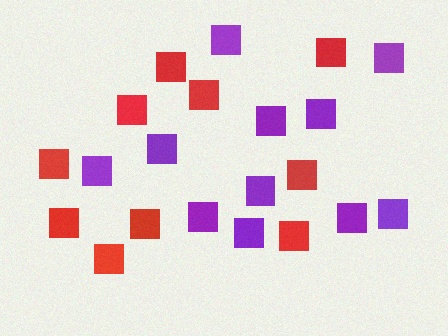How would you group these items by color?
There are 2 groups: one group of red squares (10) and one group of purple squares (11).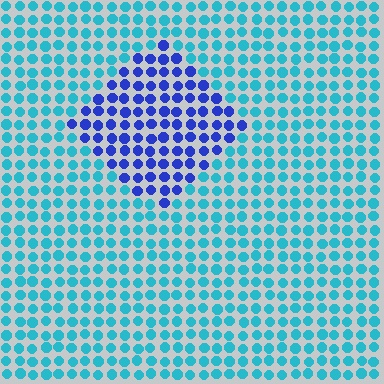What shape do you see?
I see a diamond.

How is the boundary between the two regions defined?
The boundary is defined purely by a slight shift in hue (about 47 degrees). Spacing, size, and orientation are identical on both sides.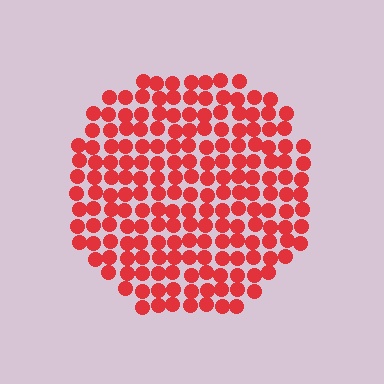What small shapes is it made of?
It is made of small circles.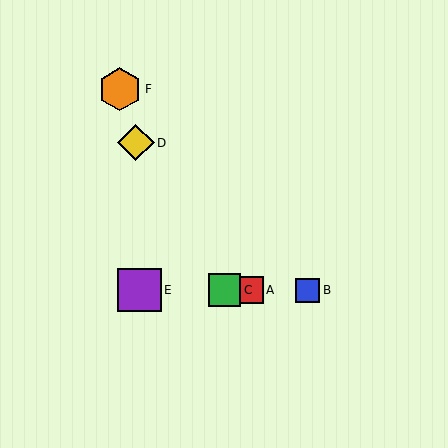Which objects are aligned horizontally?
Objects A, B, C, E are aligned horizontally.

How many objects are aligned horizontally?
4 objects (A, B, C, E) are aligned horizontally.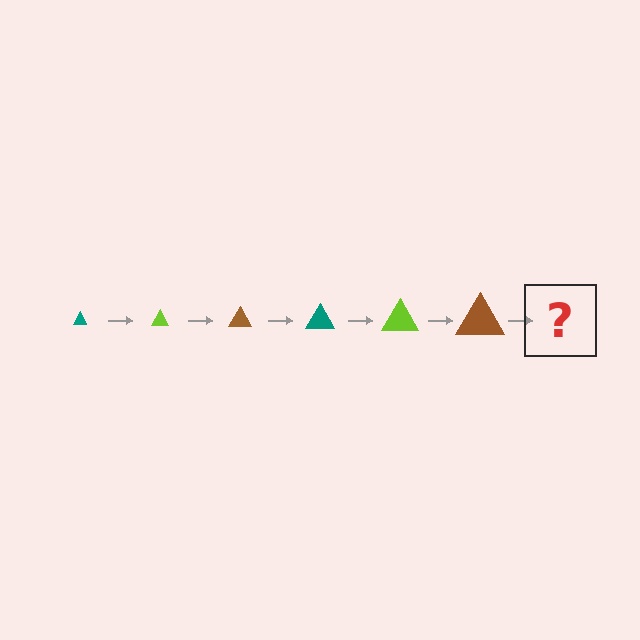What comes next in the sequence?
The next element should be a teal triangle, larger than the previous one.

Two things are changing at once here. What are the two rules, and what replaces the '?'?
The two rules are that the triangle grows larger each step and the color cycles through teal, lime, and brown. The '?' should be a teal triangle, larger than the previous one.